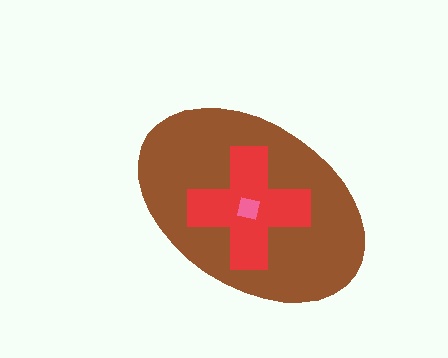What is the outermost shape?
The brown ellipse.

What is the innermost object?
The pink square.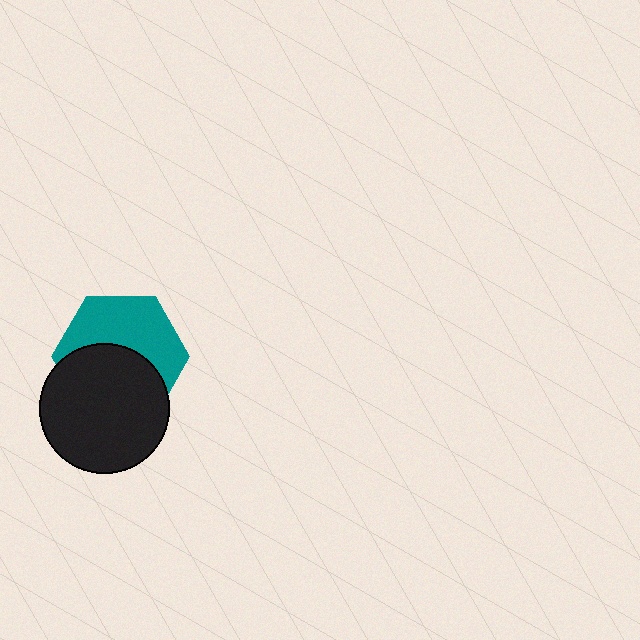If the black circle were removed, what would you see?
You would see the complete teal hexagon.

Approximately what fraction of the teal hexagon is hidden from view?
Roughly 49% of the teal hexagon is hidden behind the black circle.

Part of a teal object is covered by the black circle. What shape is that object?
It is a hexagon.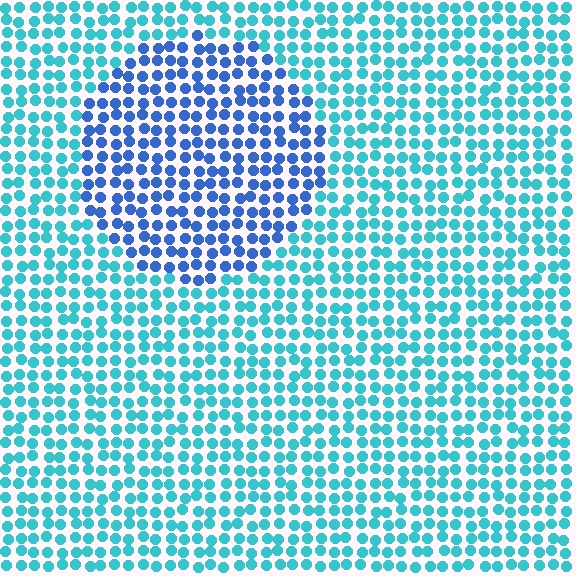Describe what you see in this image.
The image is filled with small cyan elements in a uniform arrangement. A circle-shaped region is visible where the elements are tinted to a slightly different hue, forming a subtle color boundary.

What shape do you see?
I see a circle.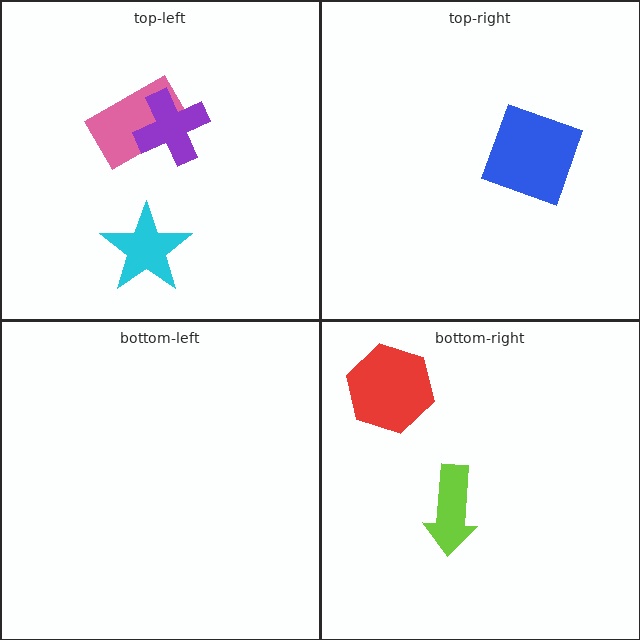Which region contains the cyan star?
The top-left region.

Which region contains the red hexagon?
The bottom-right region.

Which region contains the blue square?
The top-right region.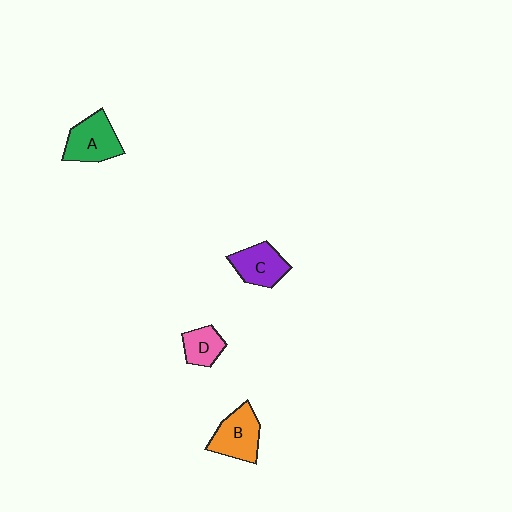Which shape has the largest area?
Shape A (green).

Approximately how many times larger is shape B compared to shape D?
Approximately 1.6 times.